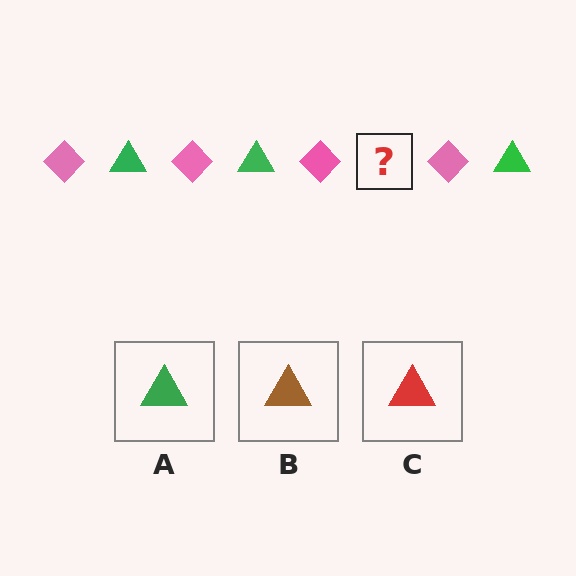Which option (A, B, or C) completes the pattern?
A.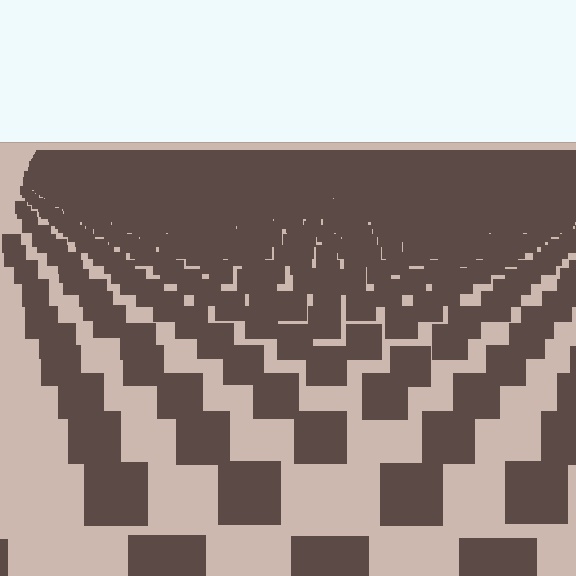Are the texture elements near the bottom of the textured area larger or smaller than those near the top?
Larger. Near the bottom, elements are closer to the viewer and appear at a bigger on-screen size.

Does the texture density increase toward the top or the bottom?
Density increases toward the top.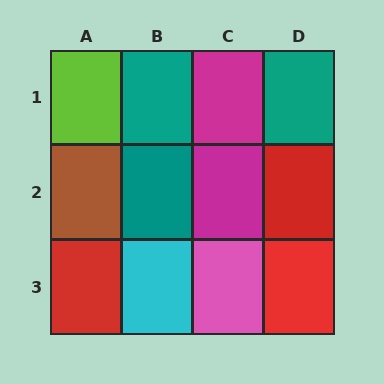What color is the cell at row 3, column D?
Red.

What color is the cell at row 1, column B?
Teal.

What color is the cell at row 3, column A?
Red.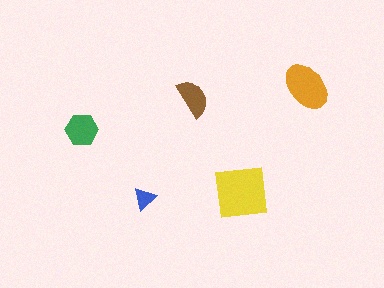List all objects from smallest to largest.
The blue triangle, the brown semicircle, the green hexagon, the orange ellipse, the yellow square.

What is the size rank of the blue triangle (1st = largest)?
5th.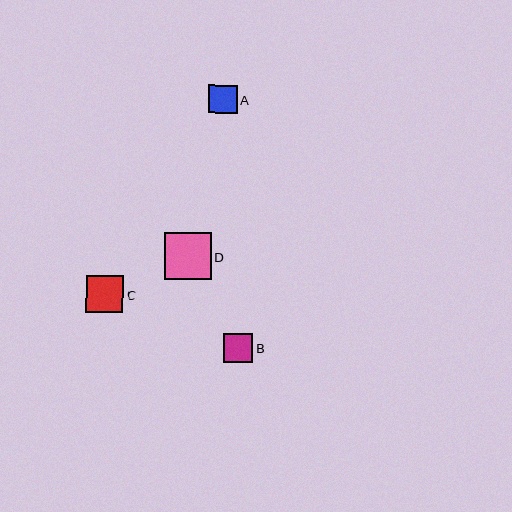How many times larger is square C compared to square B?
Square C is approximately 1.3 times the size of square B.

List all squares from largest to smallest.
From largest to smallest: D, C, B, A.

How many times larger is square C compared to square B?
Square C is approximately 1.3 times the size of square B.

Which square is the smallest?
Square A is the smallest with a size of approximately 28 pixels.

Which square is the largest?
Square D is the largest with a size of approximately 46 pixels.